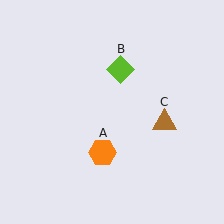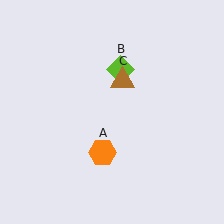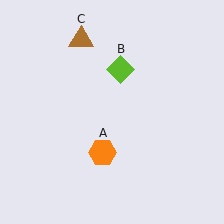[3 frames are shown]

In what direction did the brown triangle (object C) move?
The brown triangle (object C) moved up and to the left.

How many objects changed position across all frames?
1 object changed position: brown triangle (object C).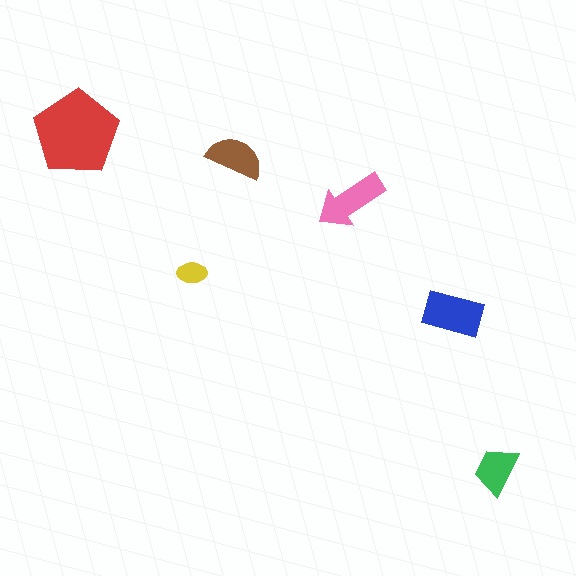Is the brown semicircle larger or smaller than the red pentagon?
Smaller.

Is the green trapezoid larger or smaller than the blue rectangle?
Smaller.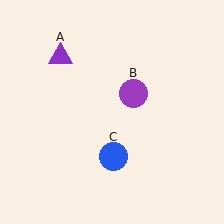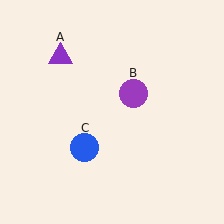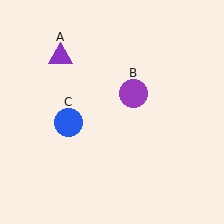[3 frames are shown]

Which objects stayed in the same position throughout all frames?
Purple triangle (object A) and purple circle (object B) remained stationary.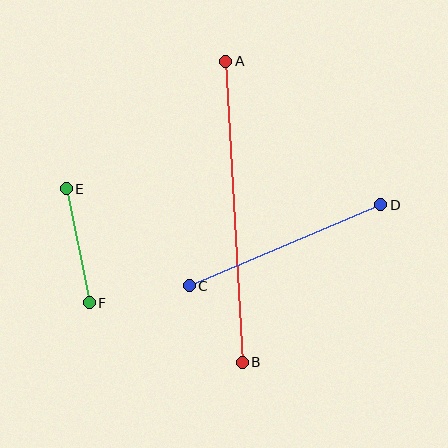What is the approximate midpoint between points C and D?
The midpoint is at approximately (285, 245) pixels.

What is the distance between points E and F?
The distance is approximately 116 pixels.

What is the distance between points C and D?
The distance is approximately 208 pixels.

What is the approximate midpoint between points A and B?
The midpoint is at approximately (234, 212) pixels.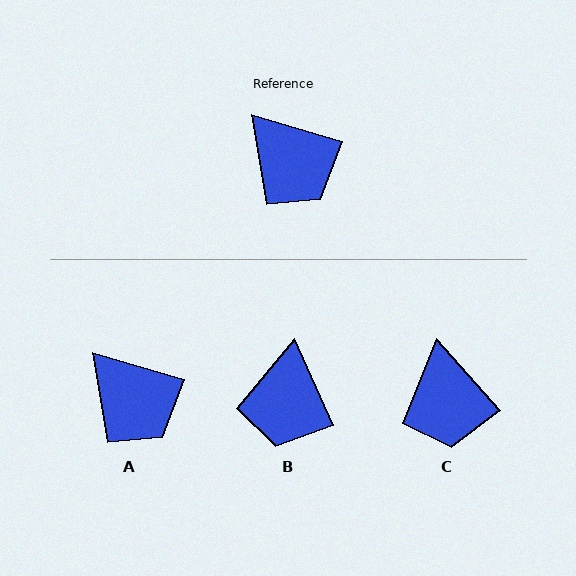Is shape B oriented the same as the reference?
No, it is off by about 49 degrees.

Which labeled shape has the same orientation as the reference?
A.